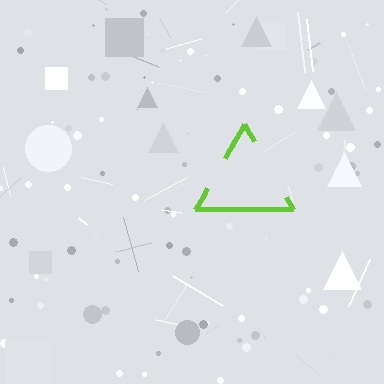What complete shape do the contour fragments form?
The contour fragments form a triangle.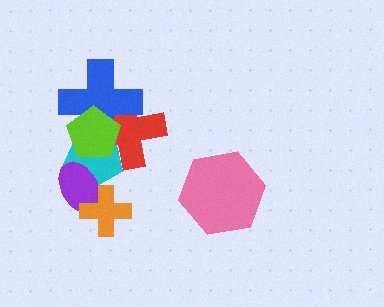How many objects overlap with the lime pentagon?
3 objects overlap with the lime pentagon.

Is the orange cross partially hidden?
No, no other shape covers it.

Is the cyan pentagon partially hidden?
Yes, it is partially covered by another shape.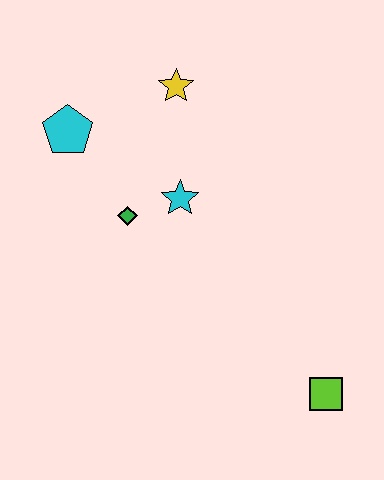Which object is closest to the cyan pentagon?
The green diamond is closest to the cyan pentagon.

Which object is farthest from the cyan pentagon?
The lime square is farthest from the cyan pentagon.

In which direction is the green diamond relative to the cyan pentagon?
The green diamond is below the cyan pentagon.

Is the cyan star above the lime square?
Yes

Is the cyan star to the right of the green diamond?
Yes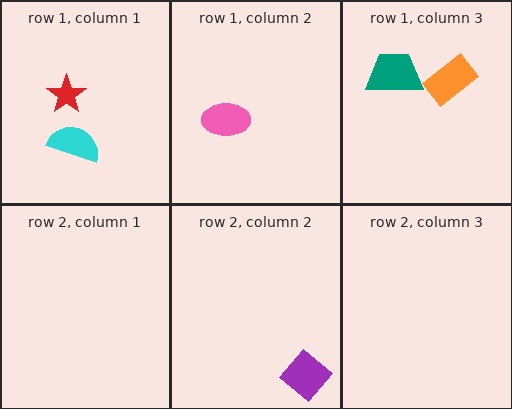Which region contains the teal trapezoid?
The row 1, column 3 region.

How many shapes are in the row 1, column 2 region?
1.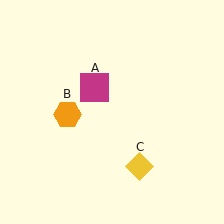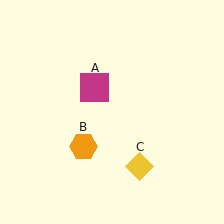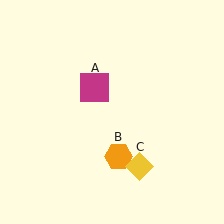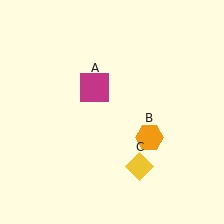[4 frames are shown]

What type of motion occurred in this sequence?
The orange hexagon (object B) rotated counterclockwise around the center of the scene.